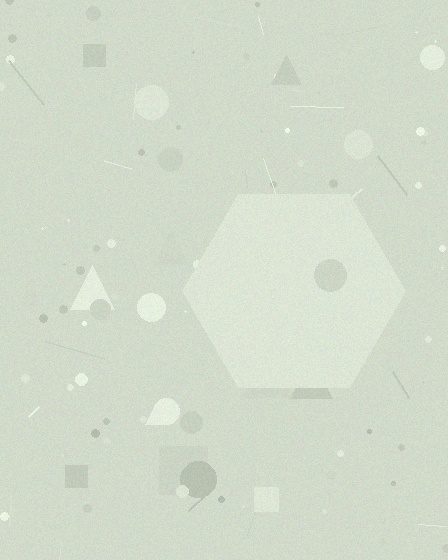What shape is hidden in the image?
A hexagon is hidden in the image.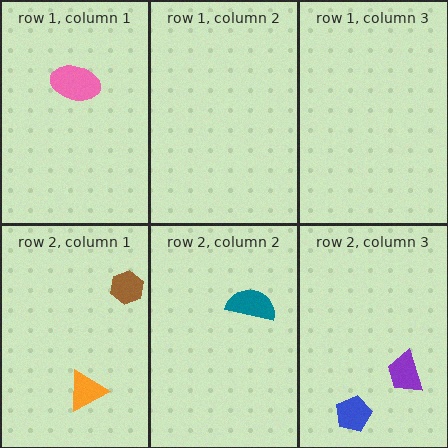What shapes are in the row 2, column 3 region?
The blue pentagon, the purple trapezoid.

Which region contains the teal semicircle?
The row 2, column 2 region.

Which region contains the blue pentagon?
The row 2, column 3 region.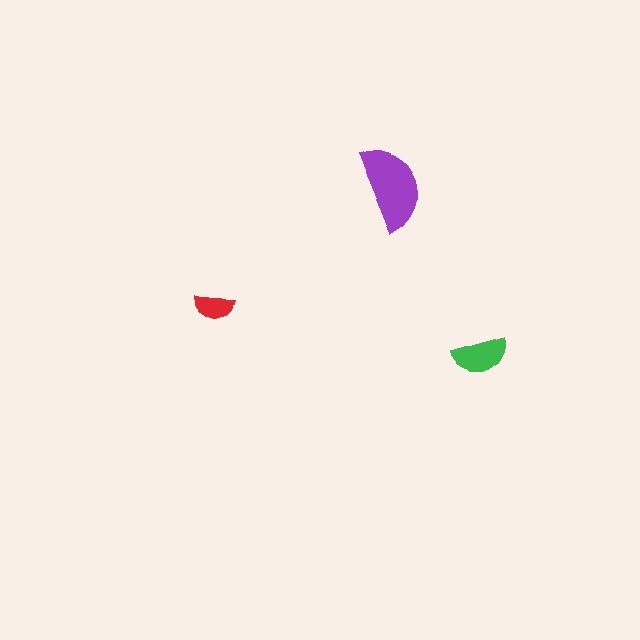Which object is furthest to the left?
The red semicircle is leftmost.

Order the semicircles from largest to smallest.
the purple one, the green one, the red one.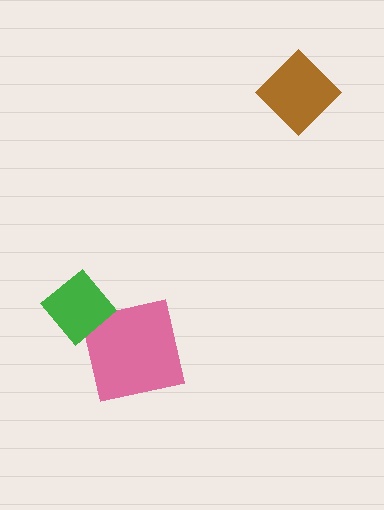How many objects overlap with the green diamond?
1 object overlaps with the green diamond.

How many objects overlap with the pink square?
1 object overlaps with the pink square.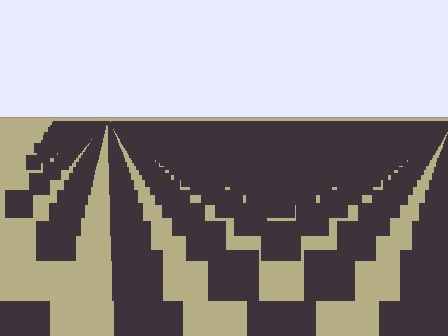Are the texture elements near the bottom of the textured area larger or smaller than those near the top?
Larger. Near the bottom, elements are closer to the viewer and appear at a bigger on-screen size.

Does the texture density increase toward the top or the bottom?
Density increases toward the top.